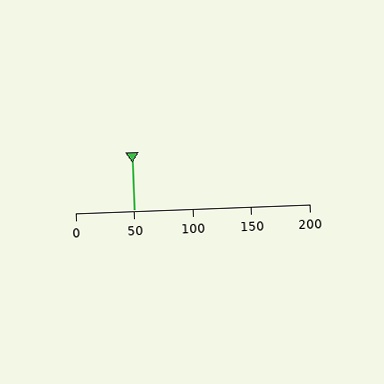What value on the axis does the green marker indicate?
The marker indicates approximately 50.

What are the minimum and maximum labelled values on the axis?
The axis runs from 0 to 200.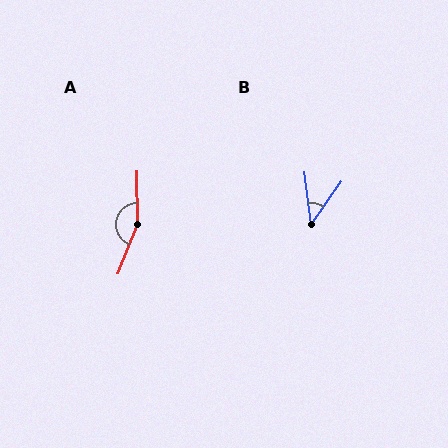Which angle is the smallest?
B, at approximately 42 degrees.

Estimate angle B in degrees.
Approximately 42 degrees.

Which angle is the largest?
A, at approximately 157 degrees.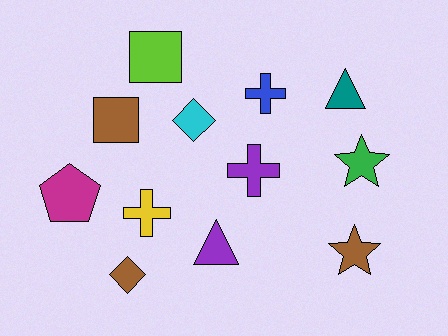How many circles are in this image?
There are no circles.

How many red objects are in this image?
There are no red objects.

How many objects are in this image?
There are 12 objects.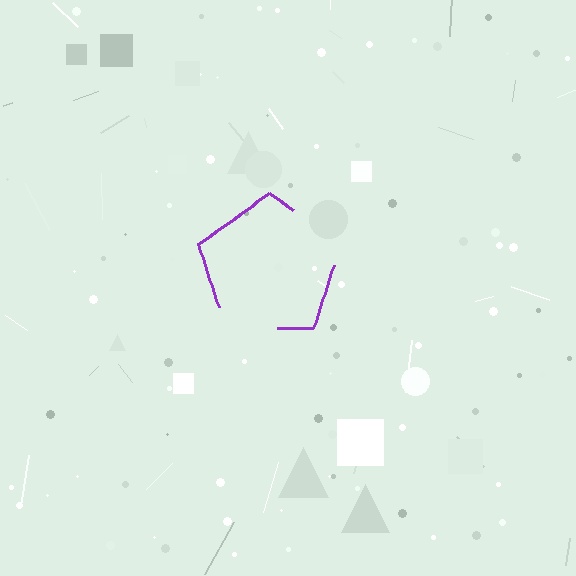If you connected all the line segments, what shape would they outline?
They would outline a pentagon.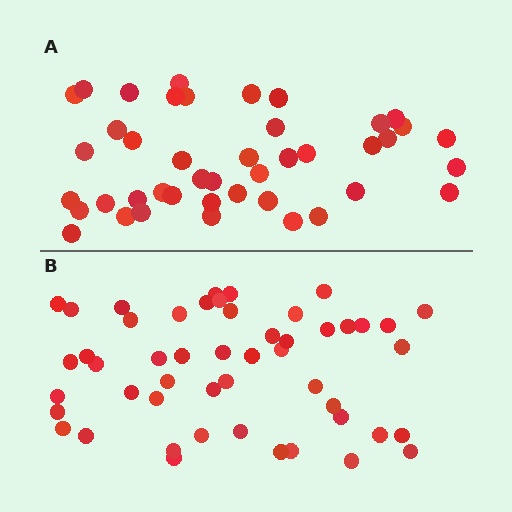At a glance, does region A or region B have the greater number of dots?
Region B (the bottom region) has more dots.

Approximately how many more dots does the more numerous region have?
Region B has roughly 8 or so more dots than region A.